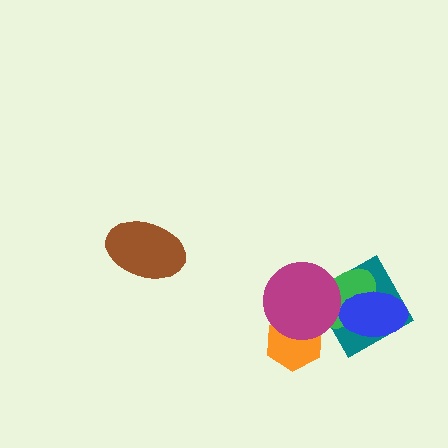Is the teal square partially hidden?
Yes, it is partially covered by another shape.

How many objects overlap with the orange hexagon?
1 object overlaps with the orange hexagon.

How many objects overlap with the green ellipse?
3 objects overlap with the green ellipse.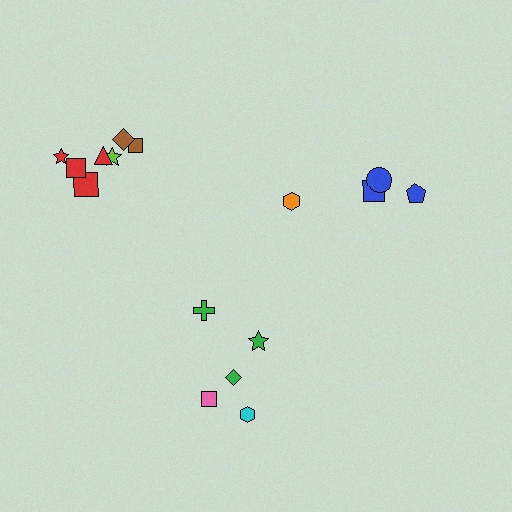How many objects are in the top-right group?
There are 4 objects.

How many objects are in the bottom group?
There are 5 objects.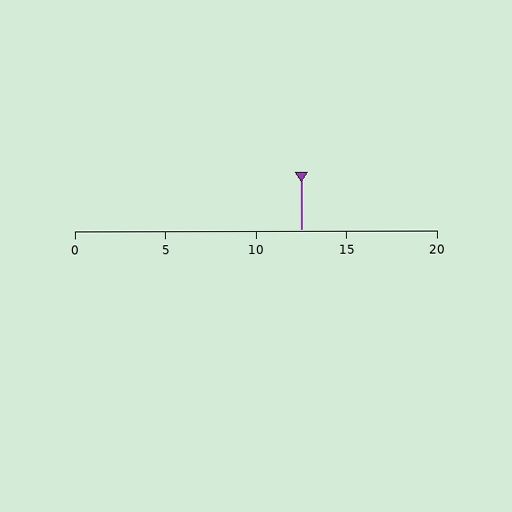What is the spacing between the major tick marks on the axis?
The major ticks are spaced 5 apart.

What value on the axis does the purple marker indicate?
The marker indicates approximately 12.5.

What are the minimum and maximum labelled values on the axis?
The axis runs from 0 to 20.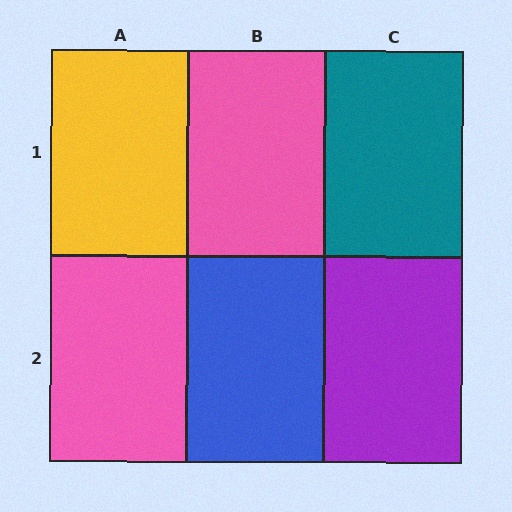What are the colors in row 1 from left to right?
Yellow, pink, teal.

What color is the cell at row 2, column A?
Pink.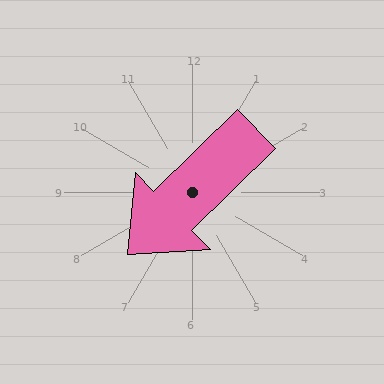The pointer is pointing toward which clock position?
Roughly 8 o'clock.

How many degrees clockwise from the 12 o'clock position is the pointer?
Approximately 226 degrees.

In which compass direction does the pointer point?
Southwest.